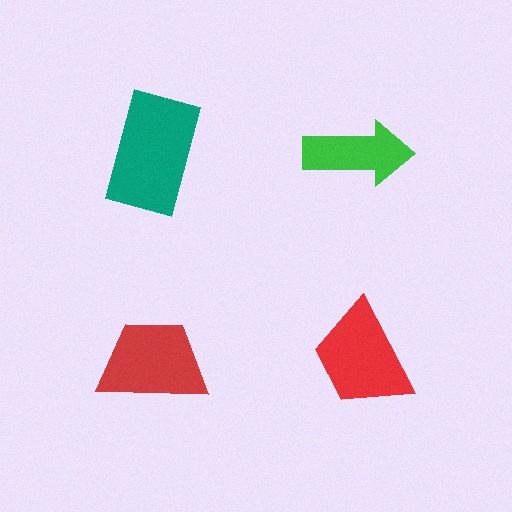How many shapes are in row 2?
2 shapes.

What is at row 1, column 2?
A green arrow.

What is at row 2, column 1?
A red trapezoid.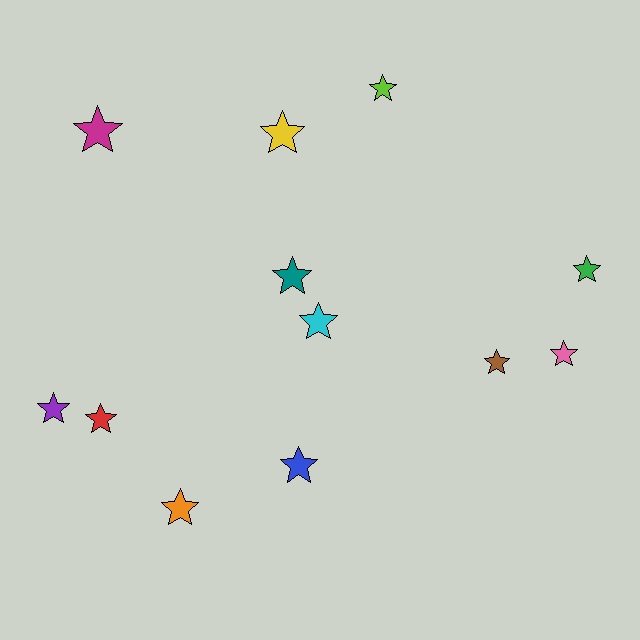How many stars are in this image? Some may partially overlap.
There are 12 stars.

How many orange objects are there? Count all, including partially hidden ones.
There is 1 orange object.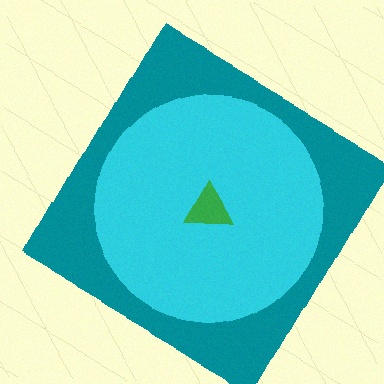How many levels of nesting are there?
3.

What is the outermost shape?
The teal diamond.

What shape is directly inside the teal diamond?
The cyan circle.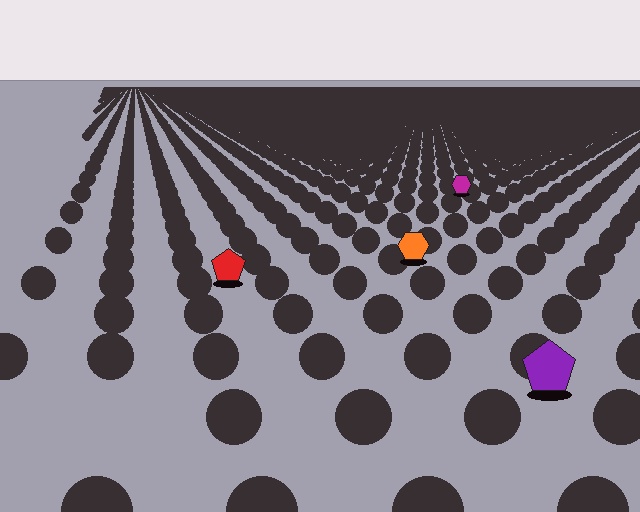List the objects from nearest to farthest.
From nearest to farthest: the purple pentagon, the red pentagon, the orange hexagon, the magenta hexagon.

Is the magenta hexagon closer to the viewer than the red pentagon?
No. The red pentagon is closer — you can tell from the texture gradient: the ground texture is coarser near it.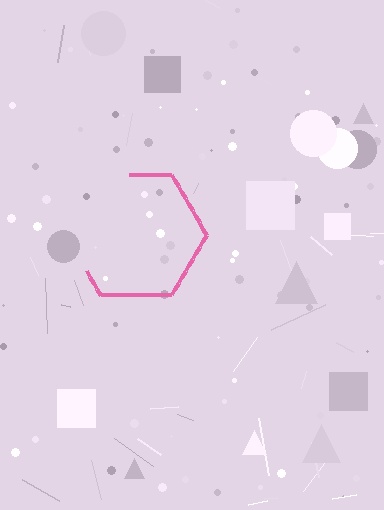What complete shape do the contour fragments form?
The contour fragments form a hexagon.